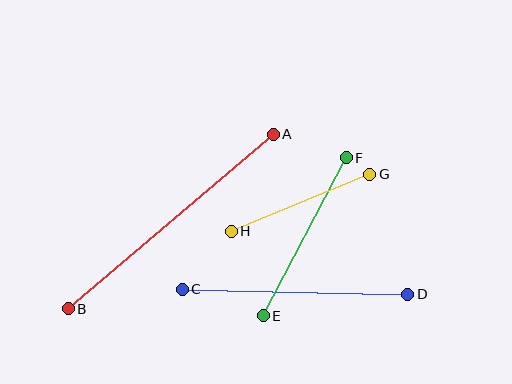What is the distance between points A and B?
The distance is approximately 269 pixels.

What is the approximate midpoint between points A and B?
The midpoint is at approximately (171, 221) pixels.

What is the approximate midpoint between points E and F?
The midpoint is at approximately (305, 237) pixels.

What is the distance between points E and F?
The distance is approximately 178 pixels.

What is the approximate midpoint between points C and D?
The midpoint is at approximately (295, 292) pixels.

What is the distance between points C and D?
The distance is approximately 225 pixels.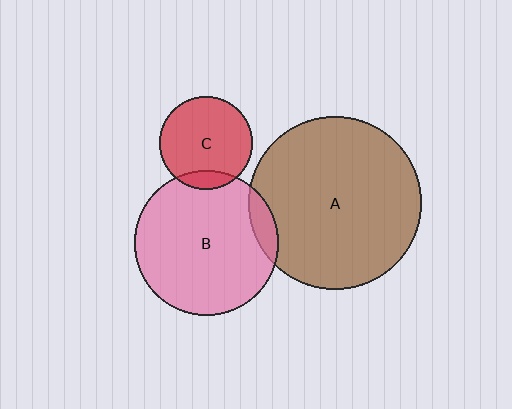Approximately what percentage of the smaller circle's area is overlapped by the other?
Approximately 10%.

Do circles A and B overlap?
Yes.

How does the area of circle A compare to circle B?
Approximately 1.4 times.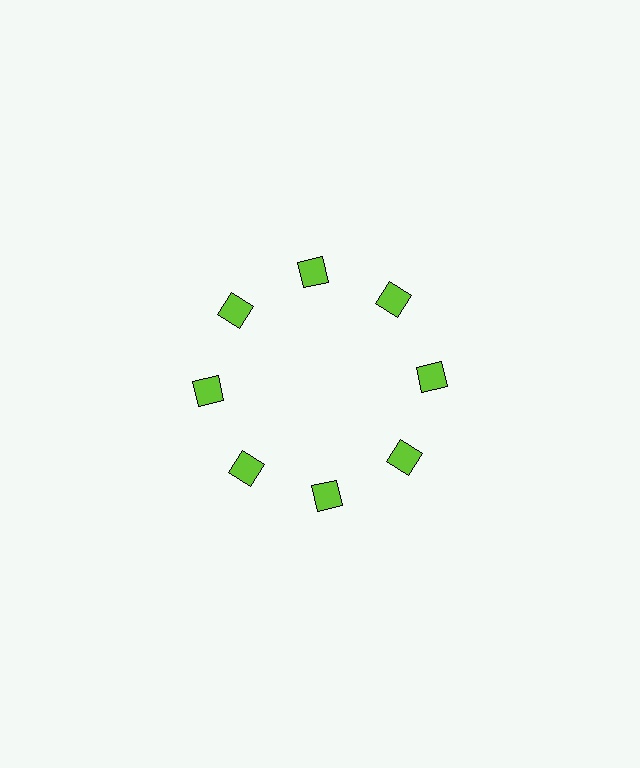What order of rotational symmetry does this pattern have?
This pattern has 8-fold rotational symmetry.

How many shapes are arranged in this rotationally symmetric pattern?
There are 8 shapes, arranged in 8 groups of 1.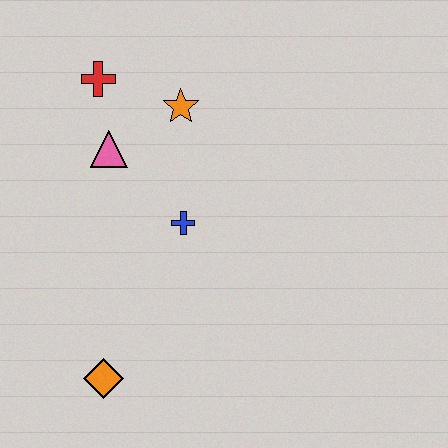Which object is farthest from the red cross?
The orange diamond is farthest from the red cross.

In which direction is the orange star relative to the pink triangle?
The orange star is to the right of the pink triangle.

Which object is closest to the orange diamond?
The blue cross is closest to the orange diamond.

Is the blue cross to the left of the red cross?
No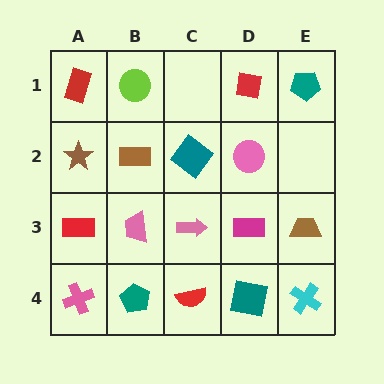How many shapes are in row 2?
4 shapes.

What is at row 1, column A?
A red rectangle.